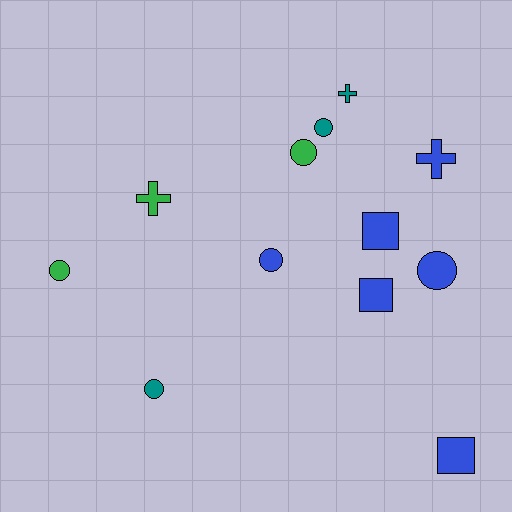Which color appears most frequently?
Blue, with 6 objects.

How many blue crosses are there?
There is 1 blue cross.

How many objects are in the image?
There are 12 objects.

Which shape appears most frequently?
Circle, with 6 objects.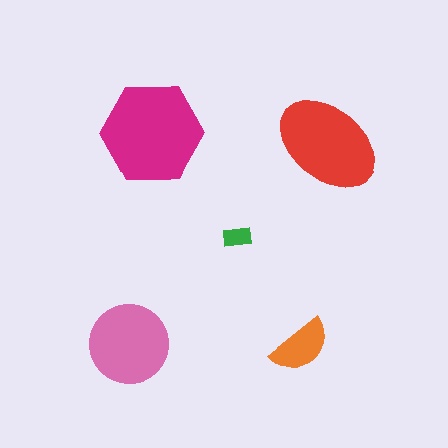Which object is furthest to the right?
The red ellipse is rightmost.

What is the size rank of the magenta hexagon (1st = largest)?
1st.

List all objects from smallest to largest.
The green rectangle, the orange semicircle, the pink circle, the red ellipse, the magenta hexagon.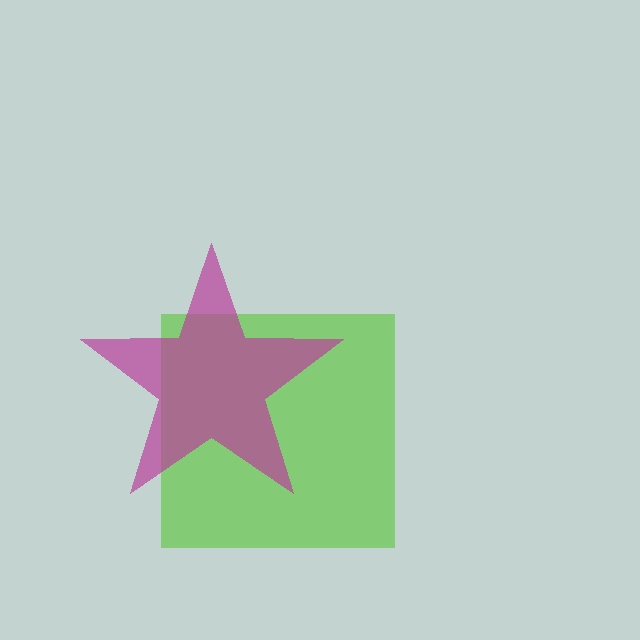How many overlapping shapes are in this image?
There are 2 overlapping shapes in the image.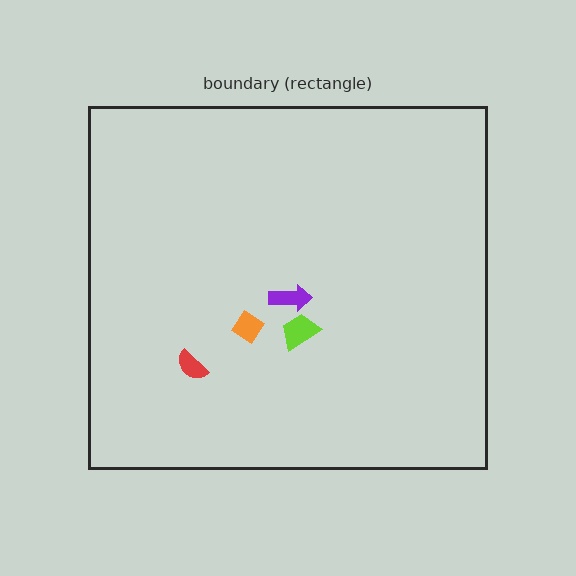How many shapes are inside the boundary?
4 inside, 0 outside.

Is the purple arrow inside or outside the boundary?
Inside.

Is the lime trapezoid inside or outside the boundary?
Inside.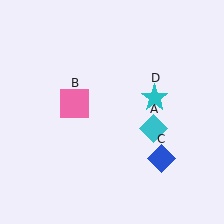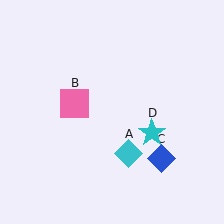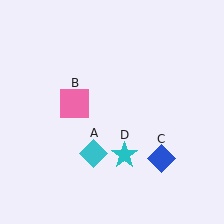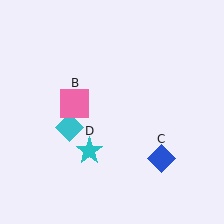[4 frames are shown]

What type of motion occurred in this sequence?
The cyan diamond (object A), cyan star (object D) rotated clockwise around the center of the scene.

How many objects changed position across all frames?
2 objects changed position: cyan diamond (object A), cyan star (object D).